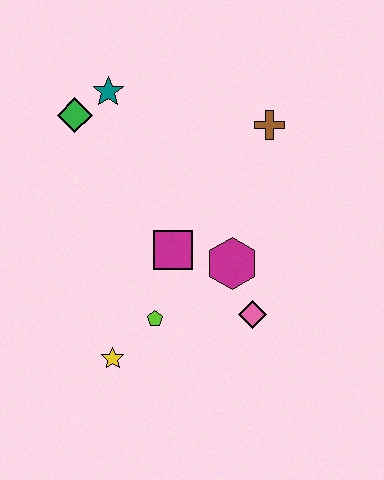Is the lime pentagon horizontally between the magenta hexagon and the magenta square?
No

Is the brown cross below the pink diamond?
No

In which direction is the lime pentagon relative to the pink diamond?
The lime pentagon is to the left of the pink diamond.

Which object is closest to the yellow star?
The lime pentagon is closest to the yellow star.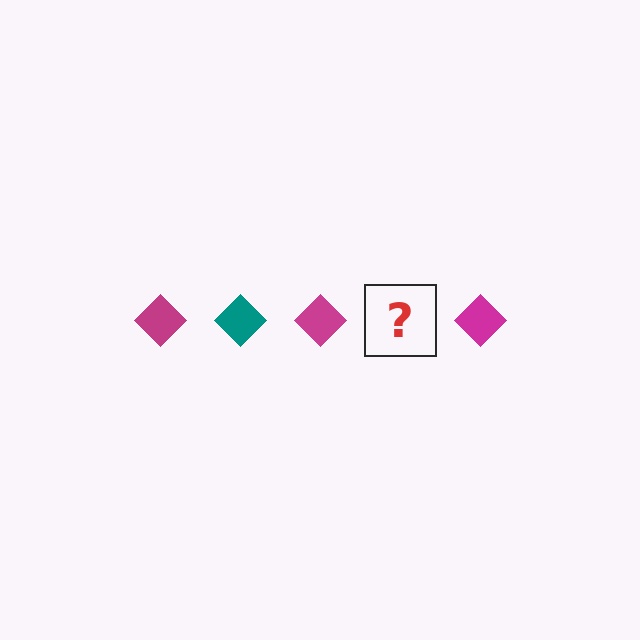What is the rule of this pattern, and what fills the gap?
The rule is that the pattern cycles through magenta, teal diamonds. The gap should be filled with a teal diamond.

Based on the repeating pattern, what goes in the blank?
The blank should be a teal diamond.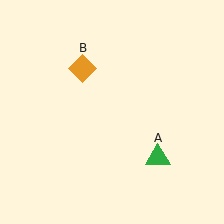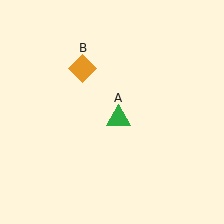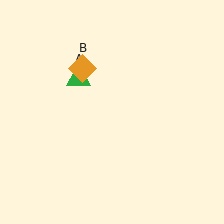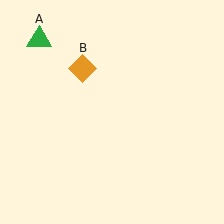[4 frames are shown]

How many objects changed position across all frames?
1 object changed position: green triangle (object A).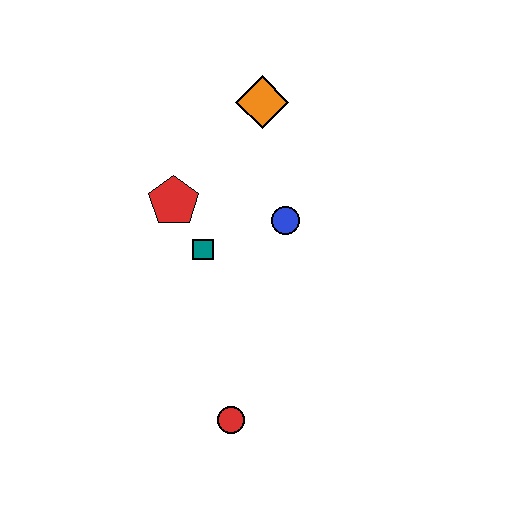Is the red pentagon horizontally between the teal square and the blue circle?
No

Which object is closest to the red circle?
The teal square is closest to the red circle.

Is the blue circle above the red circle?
Yes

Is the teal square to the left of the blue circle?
Yes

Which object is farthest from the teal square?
The red circle is farthest from the teal square.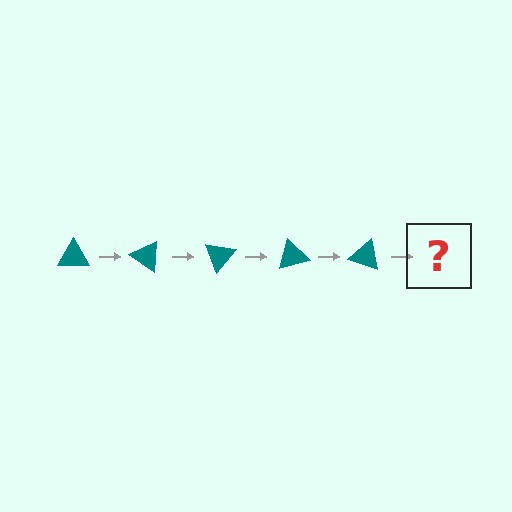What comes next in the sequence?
The next element should be a teal triangle rotated 175 degrees.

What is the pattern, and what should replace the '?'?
The pattern is that the triangle rotates 35 degrees each step. The '?' should be a teal triangle rotated 175 degrees.